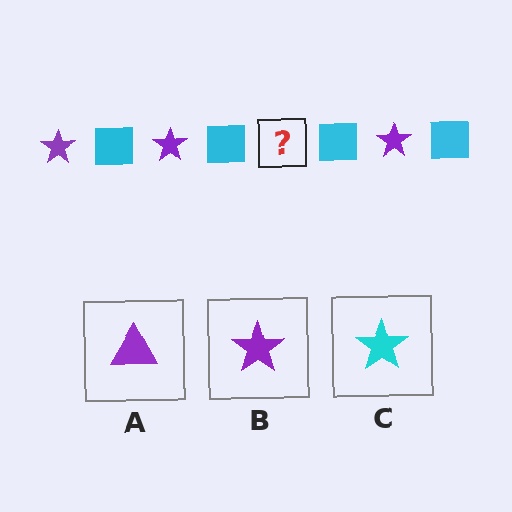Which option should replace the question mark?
Option B.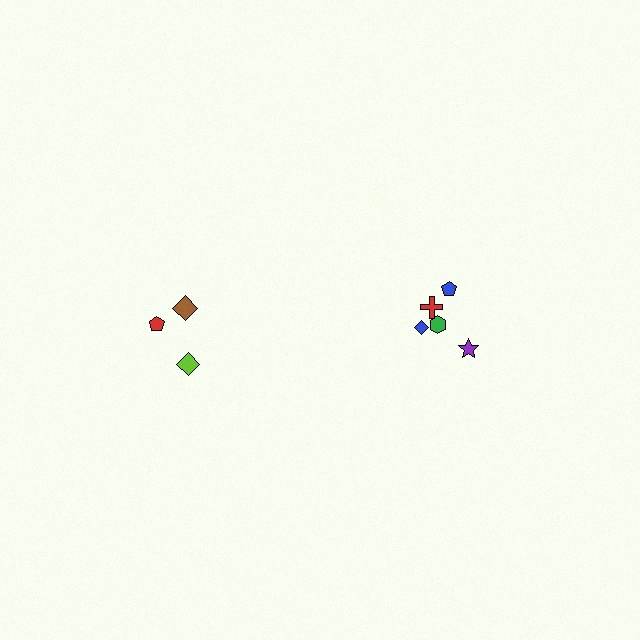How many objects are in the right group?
There are 5 objects.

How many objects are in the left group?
There are 3 objects.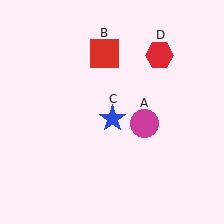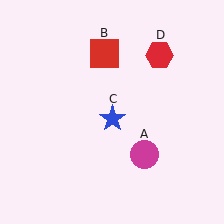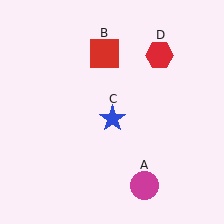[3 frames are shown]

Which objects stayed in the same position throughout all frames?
Red square (object B) and blue star (object C) and red hexagon (object D) remained stationary.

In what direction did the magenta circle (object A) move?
The magenta circle (object A) moved down.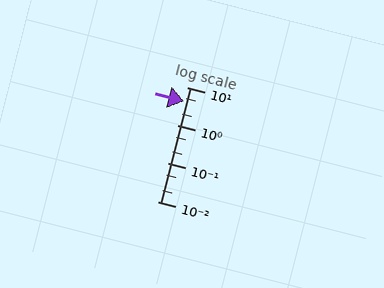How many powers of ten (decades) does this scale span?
The scale spans 3 decades, from 0.01 to 10.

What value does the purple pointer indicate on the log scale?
The pointer indicates approximately 4.2.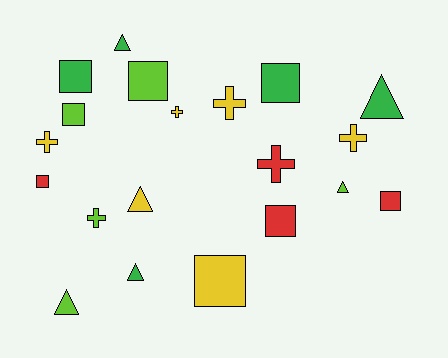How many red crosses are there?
There is 1 red cross.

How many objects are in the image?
There are 20 objects.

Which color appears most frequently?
Yellow, with 6 objects.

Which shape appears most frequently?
Square, with 8 objects.